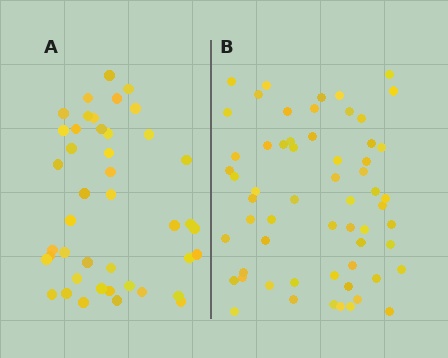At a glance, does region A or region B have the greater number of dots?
Region B (the right region) has more dots.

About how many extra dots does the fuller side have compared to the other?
Region B has approximately 15 more dots than region A.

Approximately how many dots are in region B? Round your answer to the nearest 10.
About 60 dots.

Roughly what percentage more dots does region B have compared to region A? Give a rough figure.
About 40% more.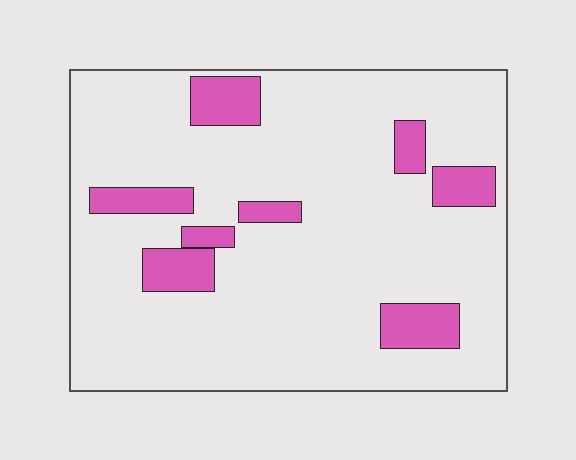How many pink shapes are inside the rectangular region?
8.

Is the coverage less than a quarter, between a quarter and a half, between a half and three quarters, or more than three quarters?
Less than a quarter.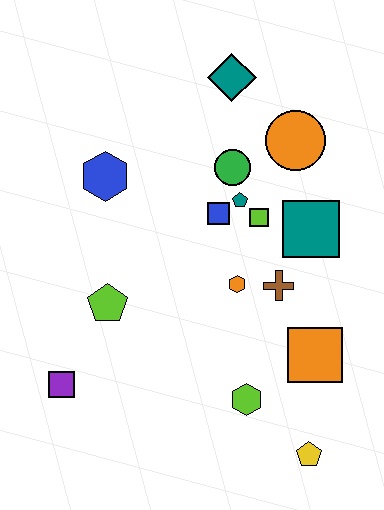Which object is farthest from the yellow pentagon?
The teal diamond is farthest from the yellow pentagon.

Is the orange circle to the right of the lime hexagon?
Yes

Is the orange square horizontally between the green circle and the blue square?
No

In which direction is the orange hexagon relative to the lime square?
The orange hexagon is below the lime square.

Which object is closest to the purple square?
The lime pentagon is closest to the purple square.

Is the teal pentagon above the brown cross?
Yes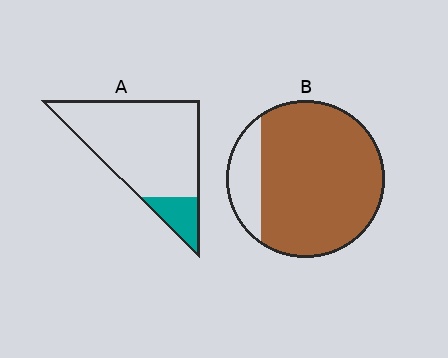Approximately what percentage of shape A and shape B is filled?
A is approximately 15% and B is approximately 85%.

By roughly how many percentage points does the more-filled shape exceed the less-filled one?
By roughly 70 percentage points (B over A).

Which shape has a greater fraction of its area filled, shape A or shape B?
Shape B.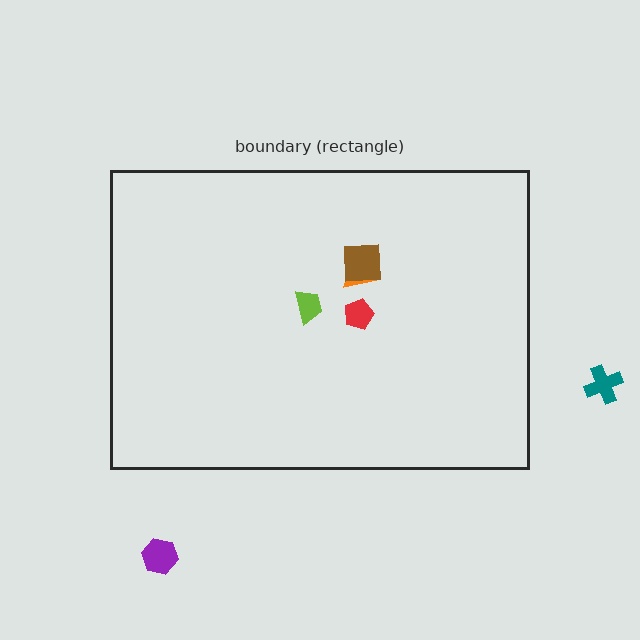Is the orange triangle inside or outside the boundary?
Inside.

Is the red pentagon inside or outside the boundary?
Inside.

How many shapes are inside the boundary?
4 inside, 2 outside.